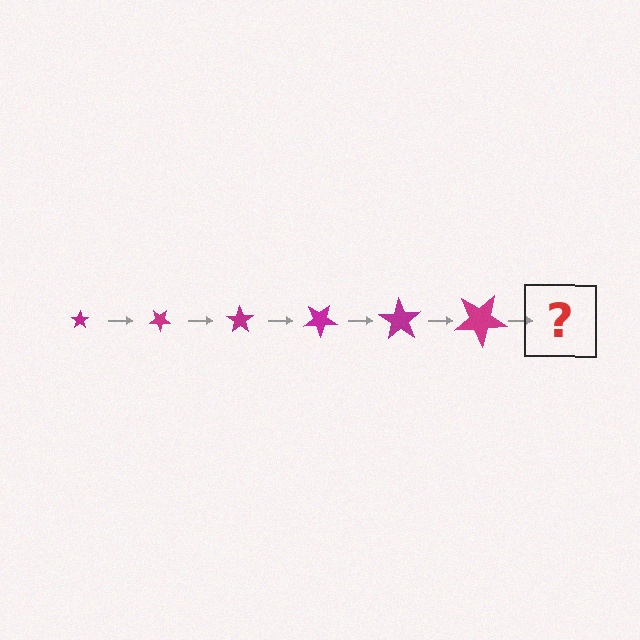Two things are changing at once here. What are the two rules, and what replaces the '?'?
The two rules are that the star grows larger each step and it rotates 35 degrees each step. The '?' should be a star, larger than the previous one and rotated 210 degrees from the start.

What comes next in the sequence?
The next element should be a star, larger than the previous one and rotated 210 degrees from the start.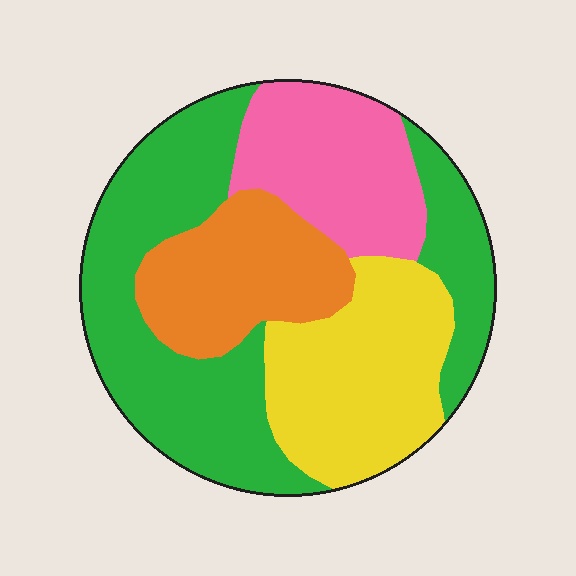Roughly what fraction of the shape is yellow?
Yellow covers 23% of the shape.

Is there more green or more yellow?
Green.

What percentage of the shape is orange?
Orange covers 18% of the shape.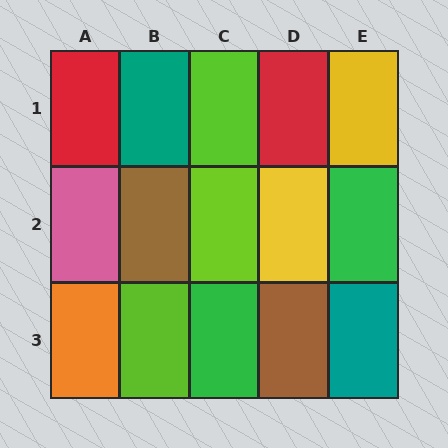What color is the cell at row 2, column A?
Pink.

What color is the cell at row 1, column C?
Lime.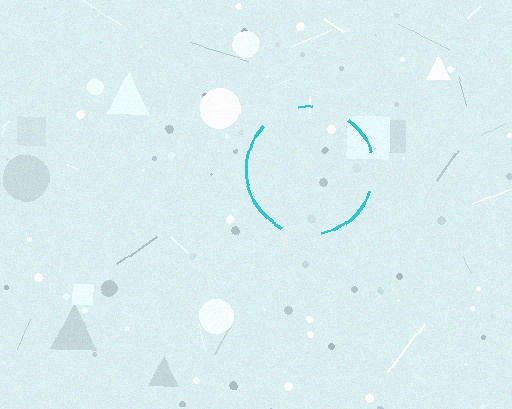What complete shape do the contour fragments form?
The contour fragments form a circle.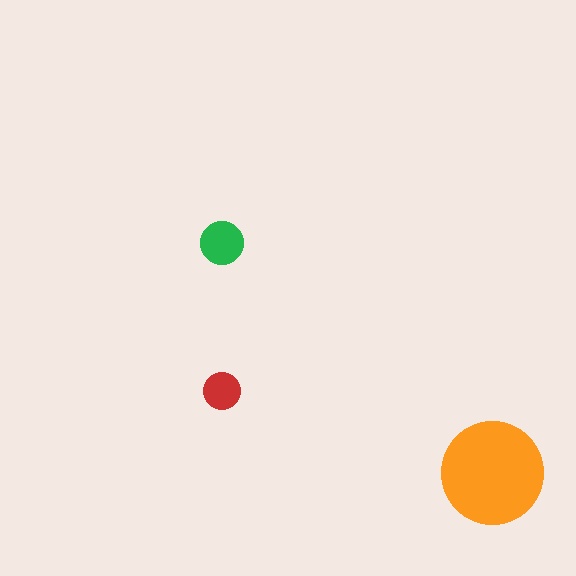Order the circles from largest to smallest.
the orange one, the green one, the red one.